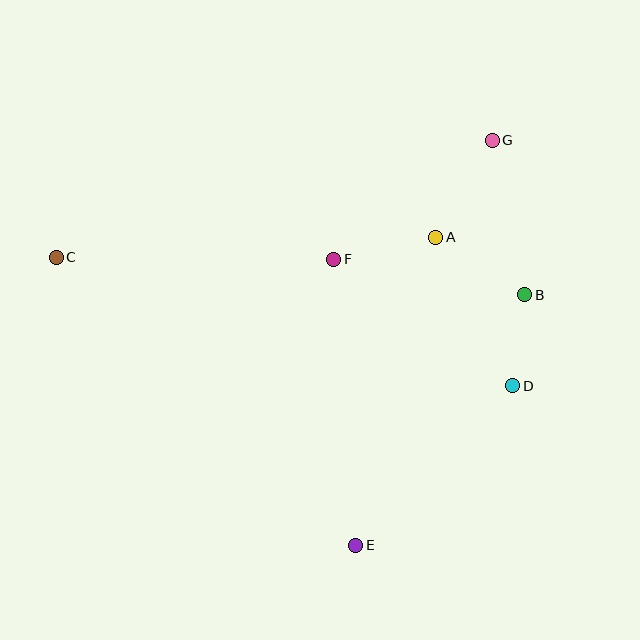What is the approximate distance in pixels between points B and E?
The distance between B and E is approximately 302 pixels.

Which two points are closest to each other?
Points B and D are closest to each other.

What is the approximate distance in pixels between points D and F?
The distance between D and F is approximately 219 pixels.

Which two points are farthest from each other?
Points C and D are farthest from each other.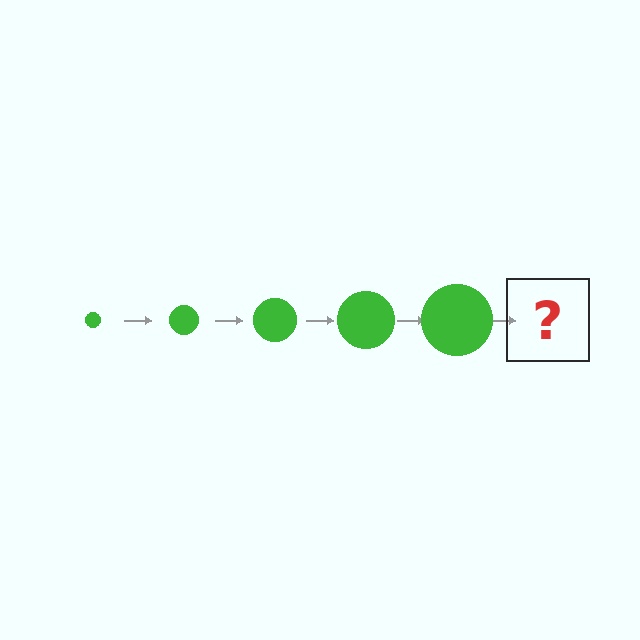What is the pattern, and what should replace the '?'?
The pattern is that the circle gets progressively larger each step. The '?' should be a green circle, larger than the previous one.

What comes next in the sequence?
The next element should be a green circle, larger than the previous one.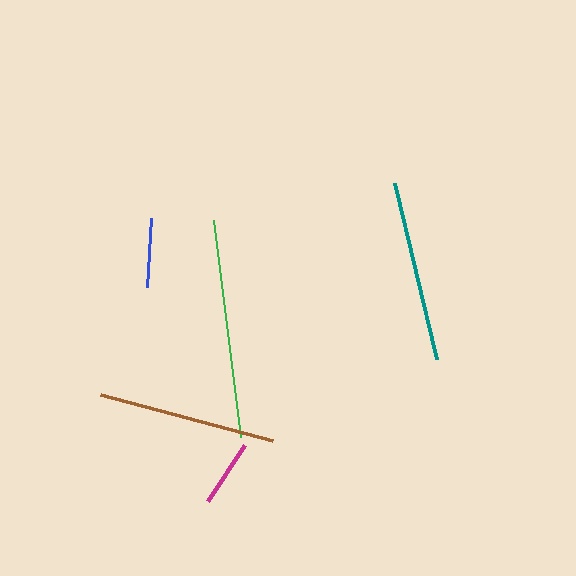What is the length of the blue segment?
The blue segment is approximately 69 pixels long.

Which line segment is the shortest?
The magenta line is the shortest at approximately 67 pixels.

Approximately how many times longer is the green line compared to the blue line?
The green line is approximately 3.1 times the length of the blue line.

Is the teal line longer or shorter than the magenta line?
The teal line is longer than the magenta line.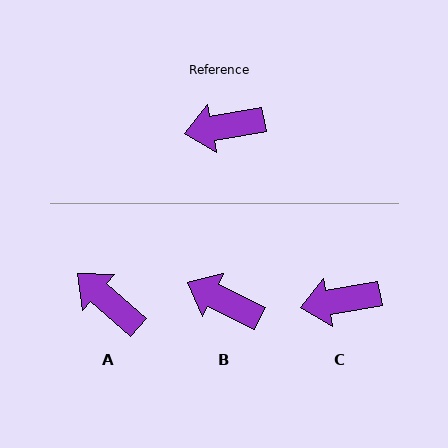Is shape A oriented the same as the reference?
No, it is off by about 52 degrees.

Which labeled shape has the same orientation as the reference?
C.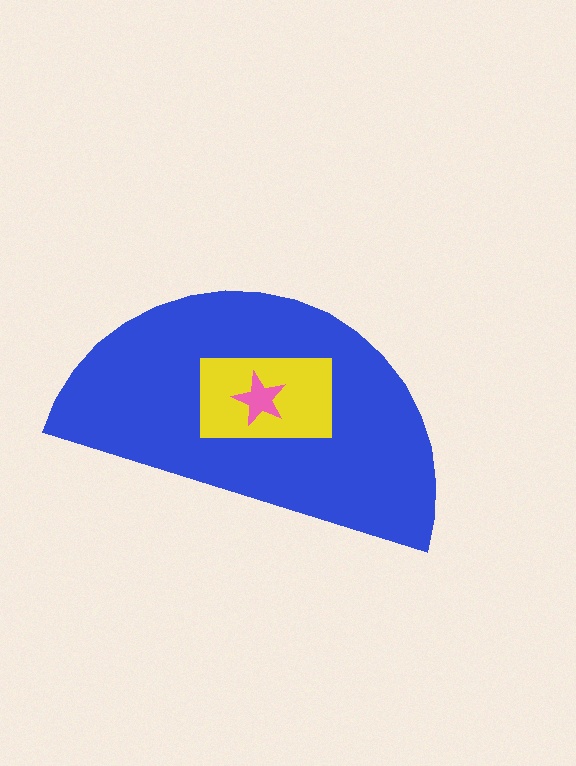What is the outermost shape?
The blue semicircle.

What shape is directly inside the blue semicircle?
The yellow rectangle.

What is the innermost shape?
The pink star.